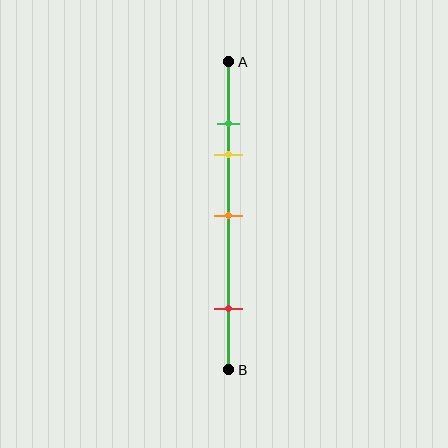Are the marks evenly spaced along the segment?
No, the marks are not evenly spaced.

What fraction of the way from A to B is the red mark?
The red mark is approximately 80% (0.8) of the way from A to B.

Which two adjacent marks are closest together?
The green and yellow marks are the closest adjacent pair.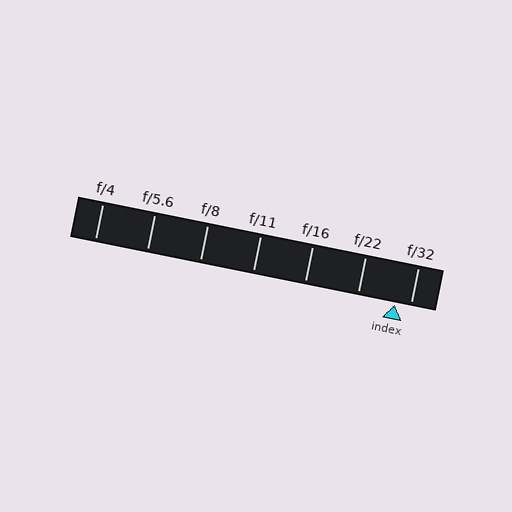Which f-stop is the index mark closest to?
The index mark is closest to f/32.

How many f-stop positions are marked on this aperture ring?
There are 7 f-stop positions marked.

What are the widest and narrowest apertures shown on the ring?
The widest aperture shown is f/4 and the narrowest is f/32.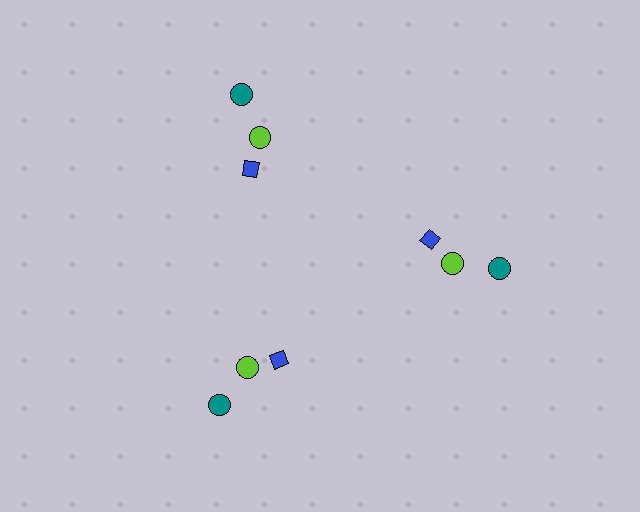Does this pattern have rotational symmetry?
Yes, this pattern has 3-fold rotational symmetry. It looks the same after rotating 120 degrees around the center.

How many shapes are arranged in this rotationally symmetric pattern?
There are 9 shapes, arranged in 3 groups of 3.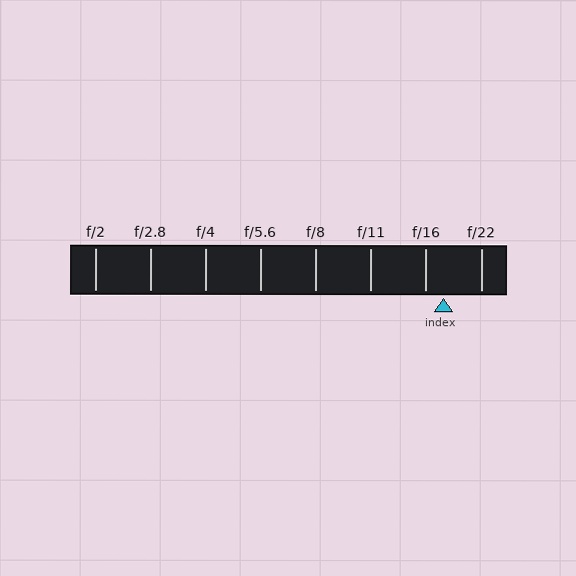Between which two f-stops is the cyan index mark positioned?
The index mark is between f/16 and f/22.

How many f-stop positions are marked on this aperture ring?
There are 8 f-stop positions marked.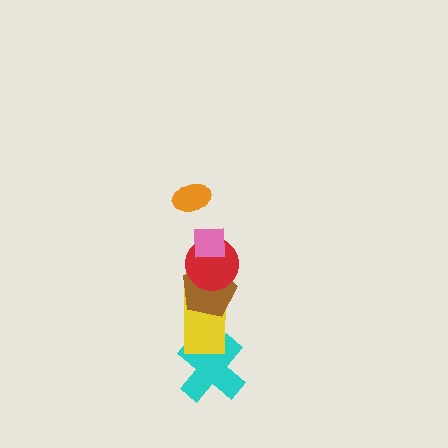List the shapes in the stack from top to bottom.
From top to bottom: the orange ellipse, the pink square, the red circle, the brown pentagon, the yellow rectangle, the cyan cross.